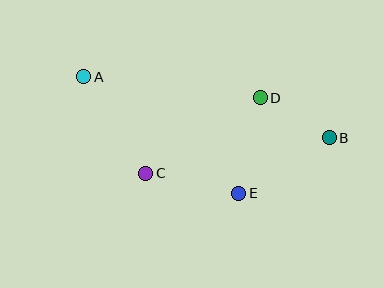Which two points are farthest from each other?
Points A and B are farthest from each other.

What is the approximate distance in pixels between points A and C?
The distance between A and C is approximately 115 pixels.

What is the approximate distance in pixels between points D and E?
The distance between D and E is approximately 98 pixels.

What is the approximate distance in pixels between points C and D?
The distance between C and D is approximately 137 pixels.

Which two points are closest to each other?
Points B and D are closest to each other.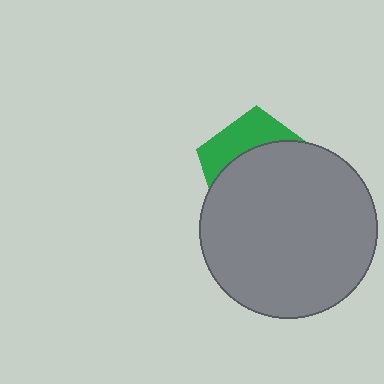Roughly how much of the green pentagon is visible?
A small part of it is visible (roughly 32%).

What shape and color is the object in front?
The object in front is a gray circle.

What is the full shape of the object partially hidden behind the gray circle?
The partially hidden object is a green pentagon.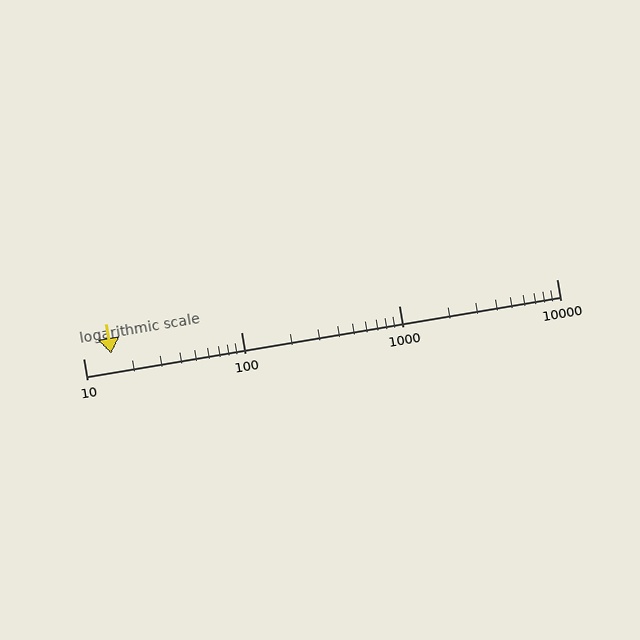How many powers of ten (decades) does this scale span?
The scale spans 3 decades, from 10 to 10000.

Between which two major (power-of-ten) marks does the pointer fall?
The pointer is between 10 and 100.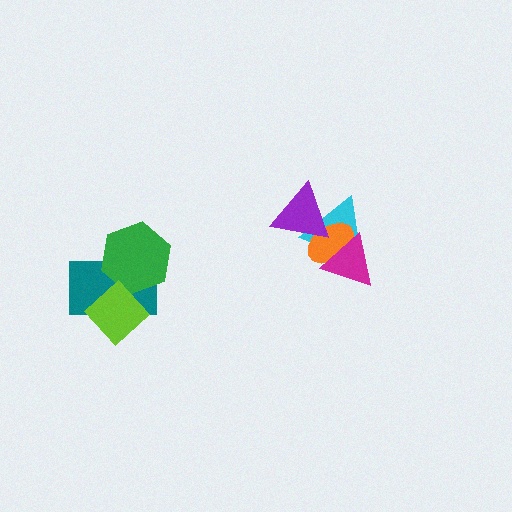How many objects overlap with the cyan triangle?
3 objects overlap with the cyan triangle.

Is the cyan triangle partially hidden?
Yes, it is partially covered by another shape.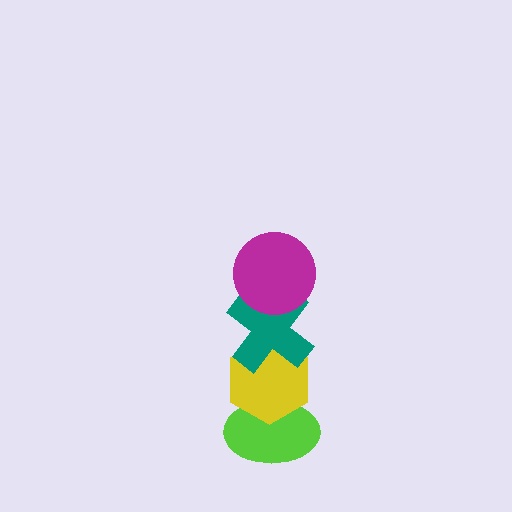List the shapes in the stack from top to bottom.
From top to bottom: the magenta circle, the teal cross, the yellow hexagon, the lime ellipse.